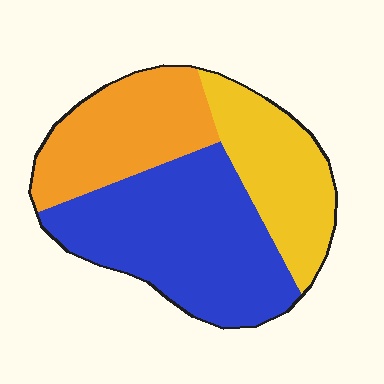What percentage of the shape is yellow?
Yellow covers roughly 25% of the shape.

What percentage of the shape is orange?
Orange takes up between a quarter and a half of the shape.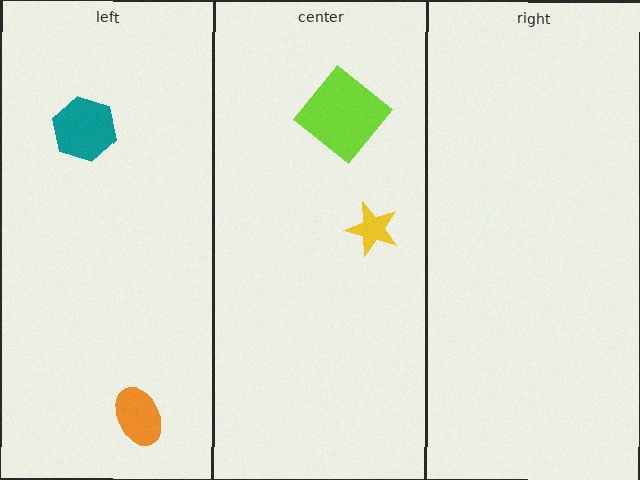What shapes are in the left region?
The orange ellipse, the teal hexagon.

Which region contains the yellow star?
The center region.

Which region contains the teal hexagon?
The left region.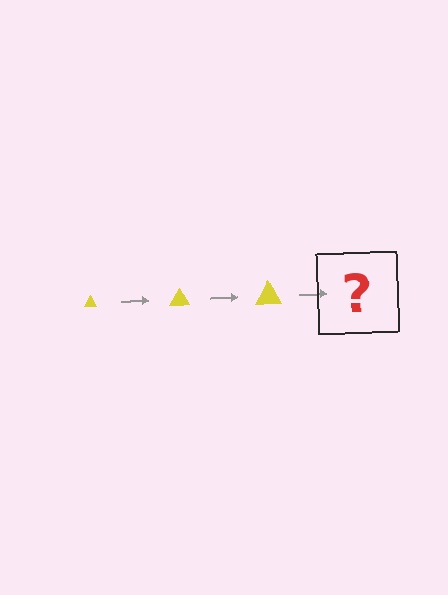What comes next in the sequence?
The next element should be a yellow triangle, larger than the previous one.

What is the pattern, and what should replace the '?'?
The pattern is that the triangle gets progressively larger each step. The '?' should be a yellow triangle, larger than the previous one.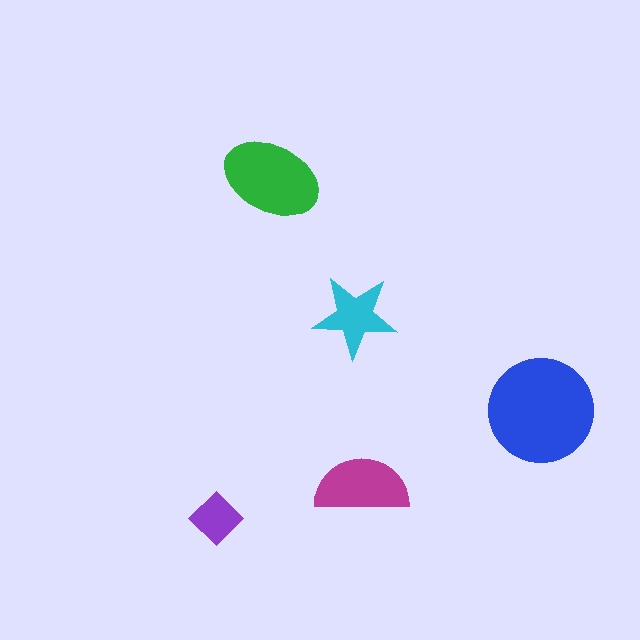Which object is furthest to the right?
The blue circle is rightmost.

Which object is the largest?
The blue circle.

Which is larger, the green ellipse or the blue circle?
The blue circle.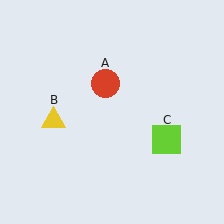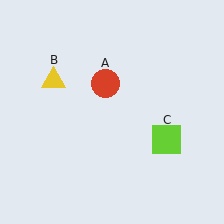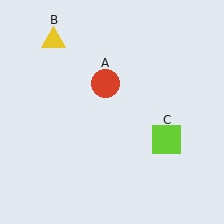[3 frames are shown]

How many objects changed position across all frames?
1 object changed position: yellow triangle (object B).